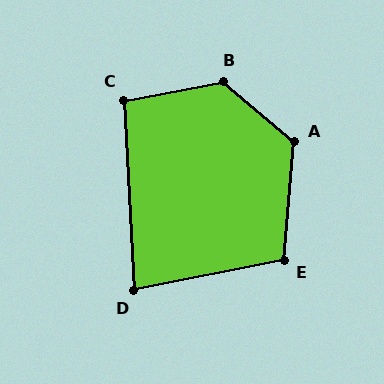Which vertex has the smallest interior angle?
D, at approximately 82 degrees.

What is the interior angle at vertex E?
Approximately 106 degrees (obtuse).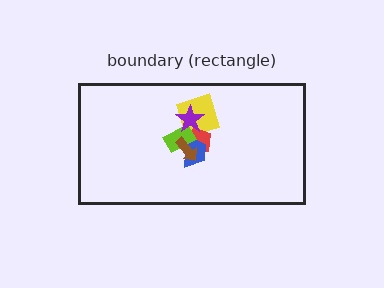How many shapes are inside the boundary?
6 inside, 0 outside.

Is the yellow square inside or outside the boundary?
Inside.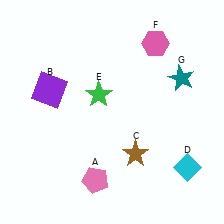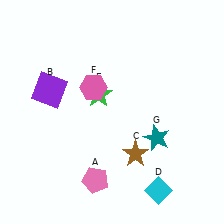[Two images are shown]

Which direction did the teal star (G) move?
The teal star (G) moved down.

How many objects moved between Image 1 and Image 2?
3 objects moved between the two images.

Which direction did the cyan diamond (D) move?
The cyan diamond (D) moved left.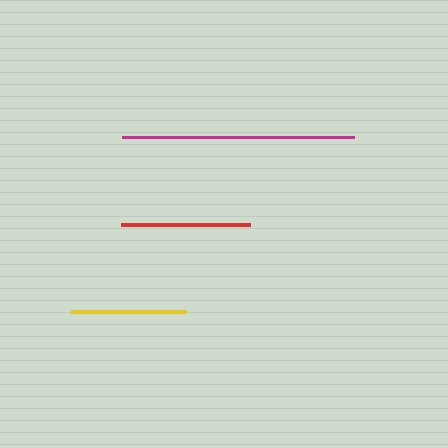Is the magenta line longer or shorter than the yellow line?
The magenta line is longer than the yellow line.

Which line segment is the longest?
The magenta line is the longest at approximately 232 pixels.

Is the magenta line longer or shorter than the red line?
The magenta line is longer than the red line.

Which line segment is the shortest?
The yellow line is the shortest at approximately 116 pixels.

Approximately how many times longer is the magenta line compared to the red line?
The magenta line is approximately 1.8 times the length of the red line.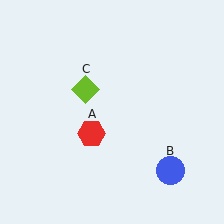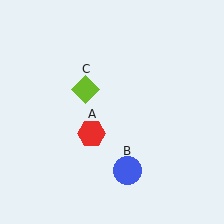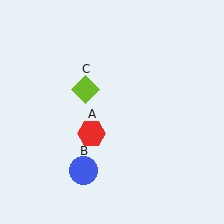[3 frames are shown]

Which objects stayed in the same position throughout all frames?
Red hexagon (object A) and lime diamond (object C) remained stationary.